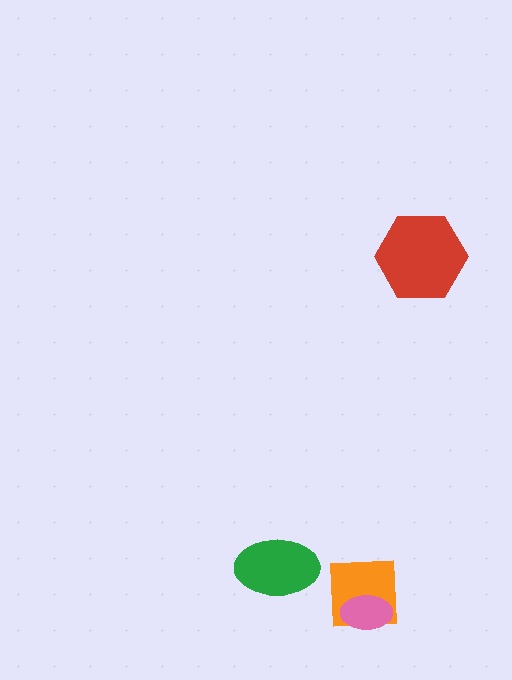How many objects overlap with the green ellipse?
0 objects overlap with the green ellipse.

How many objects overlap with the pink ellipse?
1 object overlaps with the pink ellipse.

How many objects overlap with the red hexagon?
0 objects overlap with the red hexagon.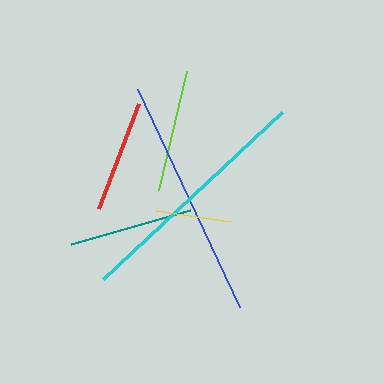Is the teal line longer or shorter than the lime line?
The teal line is longer than the lime line.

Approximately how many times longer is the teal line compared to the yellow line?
The teal line is approximately 1.6 times the length of the yellow line.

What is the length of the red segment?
The red segment is approximately 112 pixels long.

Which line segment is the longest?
The cyan line is the longest at approximately 245 pixels.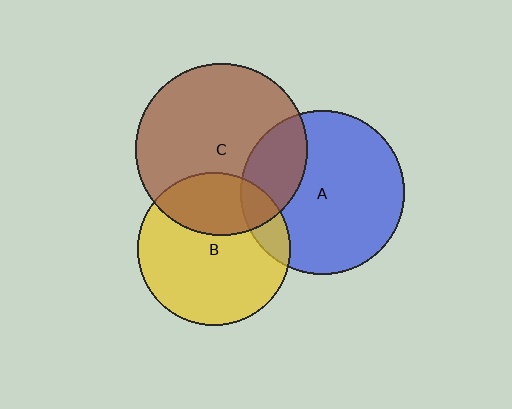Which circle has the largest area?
Circle C (brown).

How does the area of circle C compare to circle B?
Approximately 1.3 times.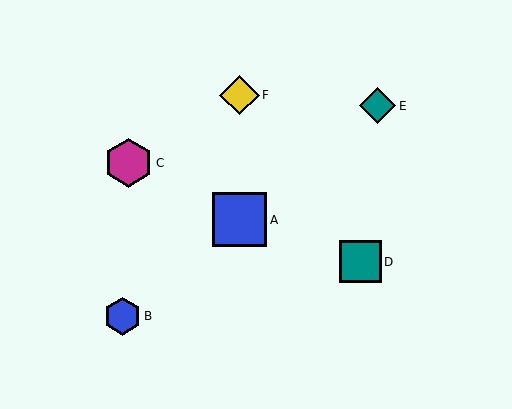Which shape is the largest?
The blue square (labeled A) is the largest.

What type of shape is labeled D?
Shape D is a teal square.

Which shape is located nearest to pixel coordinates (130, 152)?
The magenta hexagon (labeled C) at (129, 163) is nearest to that location.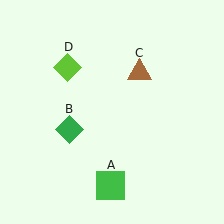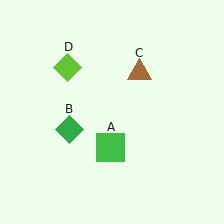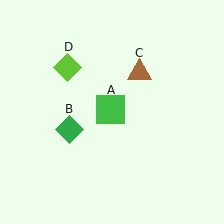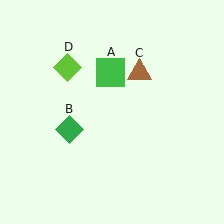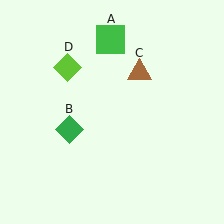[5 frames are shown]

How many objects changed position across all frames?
1 object changed position: green square (object A).